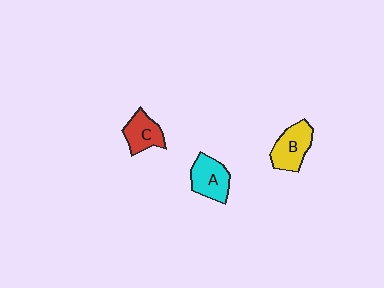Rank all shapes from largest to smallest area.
From largest to smallest: B (yellow), A (cyan), C (red).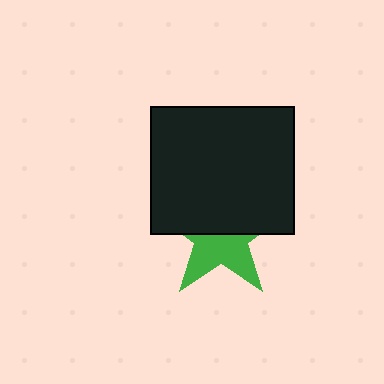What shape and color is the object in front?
The object in front is a black rectangle.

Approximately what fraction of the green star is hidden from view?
Roughly 54% of the green star is hidden behind the black rectangle.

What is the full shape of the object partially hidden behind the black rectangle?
The partially hidden object is a green star.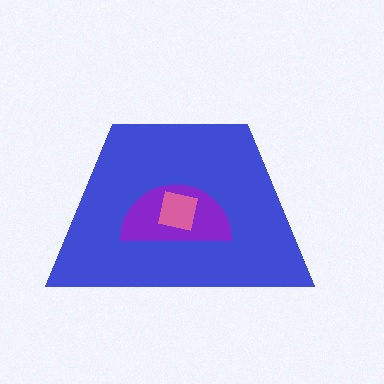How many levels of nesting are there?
3.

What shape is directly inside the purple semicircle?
The pink square.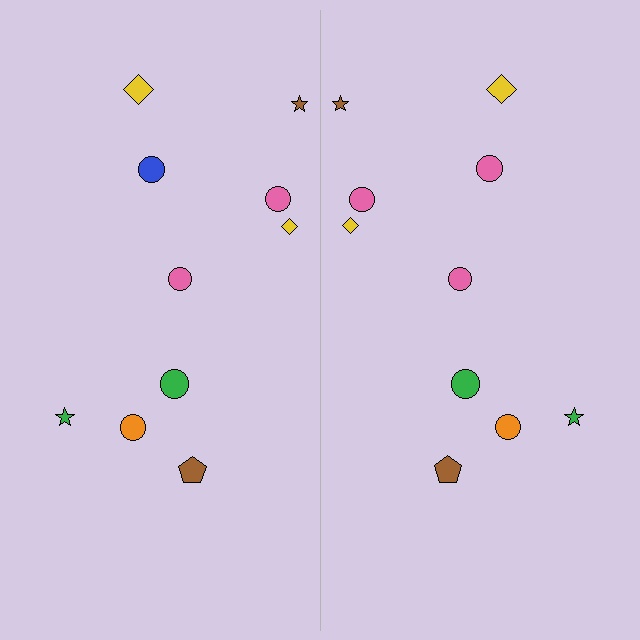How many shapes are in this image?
There are 20 shapes in this image.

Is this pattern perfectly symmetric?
No, the pattern is not perfectly symmetric. The pink circle on the right side breaks the symmetry — its mirror counterpart is blue.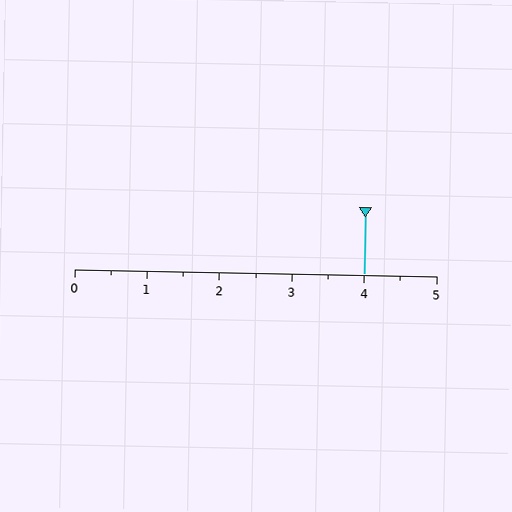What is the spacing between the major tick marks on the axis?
The major ticks are spaced 1 apart.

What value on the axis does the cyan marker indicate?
The marker indicates approximately 4.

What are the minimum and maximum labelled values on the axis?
The axis runs from 0 to 5.